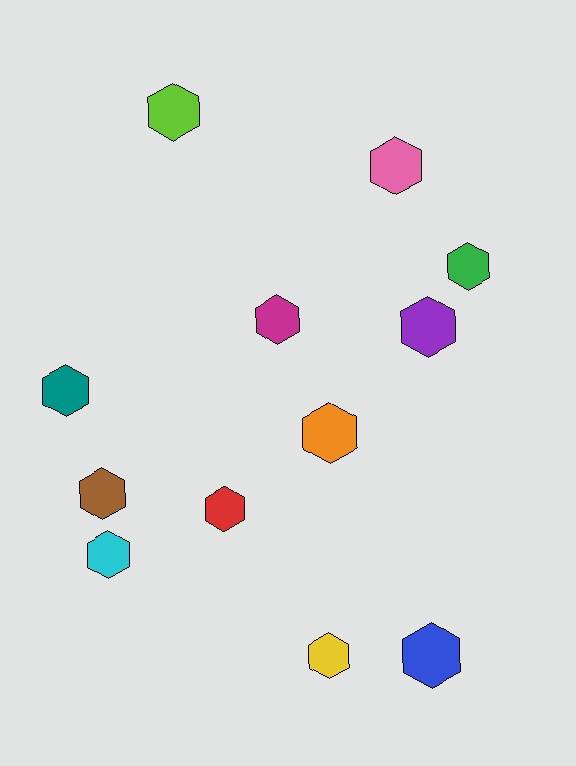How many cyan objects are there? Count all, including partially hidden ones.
There is 1 cyan object.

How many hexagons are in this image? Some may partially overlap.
There are 12 hexagons.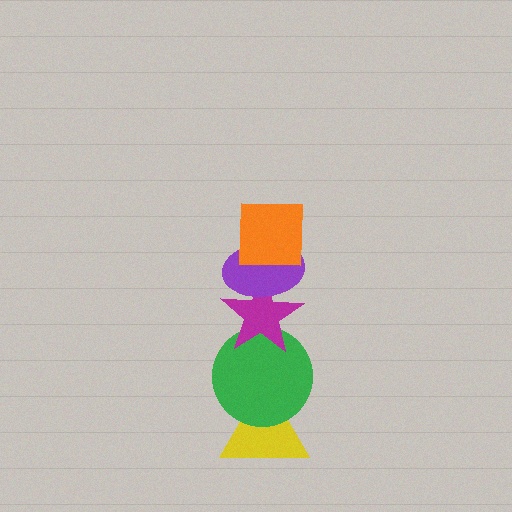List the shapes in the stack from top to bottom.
From top to bottom: the orange square, the purple ellipse, the magenta star, the green circle, the yellow triangle.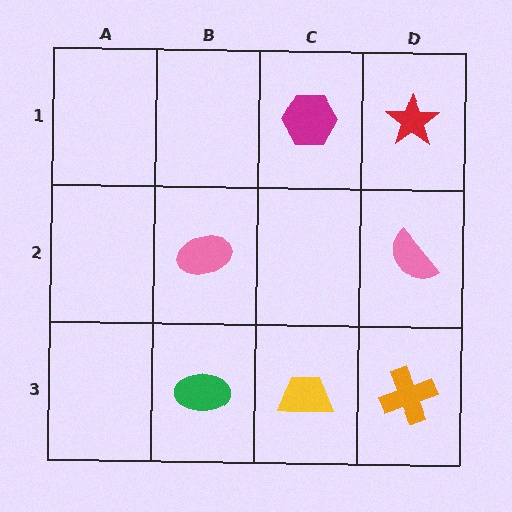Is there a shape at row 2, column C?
No, that cell is empty.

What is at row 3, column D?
An orange cross.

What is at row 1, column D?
A red star.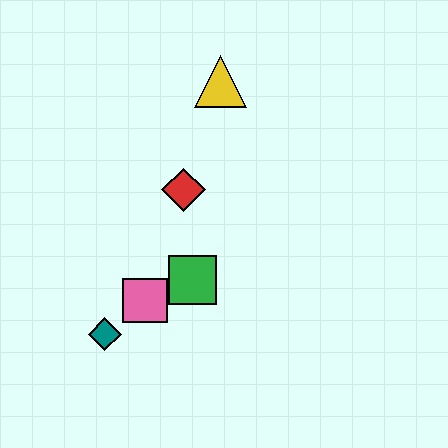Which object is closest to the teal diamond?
The pink square is closest to the teal diamond.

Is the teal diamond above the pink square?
No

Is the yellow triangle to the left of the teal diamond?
No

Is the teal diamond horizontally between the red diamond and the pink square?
No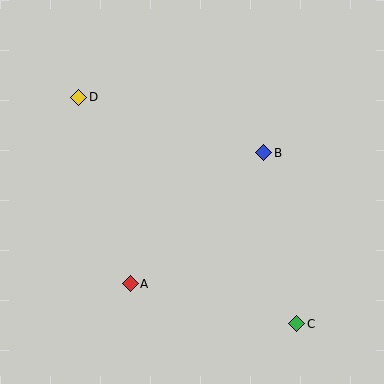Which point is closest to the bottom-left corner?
Point A is closest to the bottom-left corner.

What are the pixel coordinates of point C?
Point C is at (297, 324).